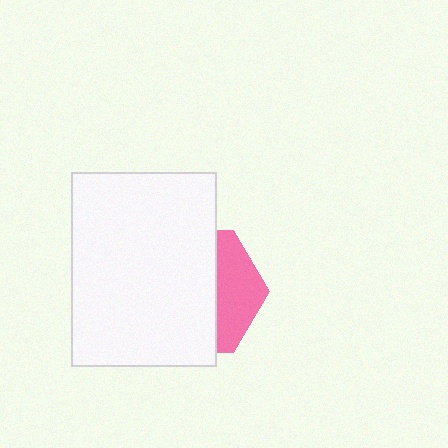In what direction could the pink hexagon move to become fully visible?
The pink hexagon could move right. That would shift it out from behind the white rectangle entirely.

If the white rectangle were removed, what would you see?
You would see the complete pink hexagon.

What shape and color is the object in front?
The object in front is a white rectangle.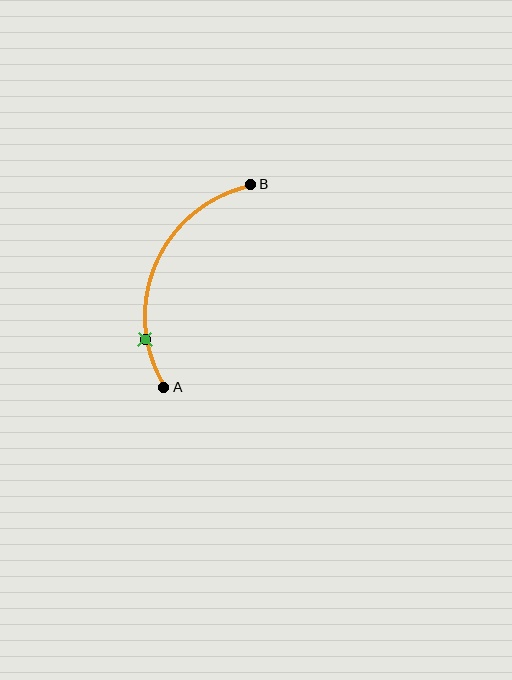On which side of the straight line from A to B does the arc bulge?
The arc bulges to the left of the straight line connecting A and B.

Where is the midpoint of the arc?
The arc midpoint is the point on the curve farthest from the straight line joining A and B. It sits to the left of that line.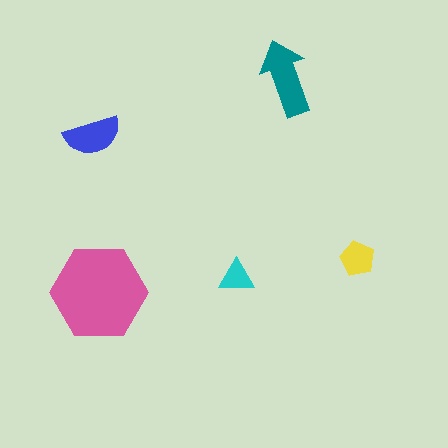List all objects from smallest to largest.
The cyan triangle, the yellow pentagon, the blue semicircle, the teal arrow, the pink hexagon.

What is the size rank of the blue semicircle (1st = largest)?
3rd.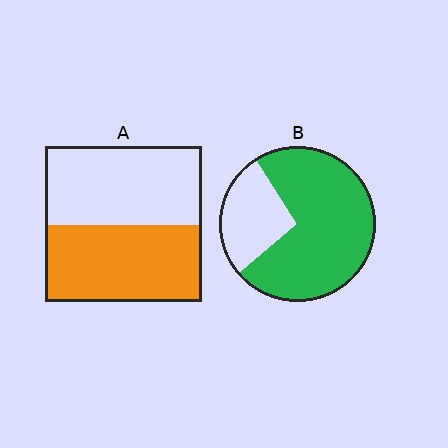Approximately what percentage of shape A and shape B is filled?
A is approximately 50% and B is approximately 75%.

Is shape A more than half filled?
Roughly half.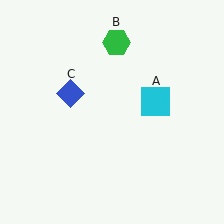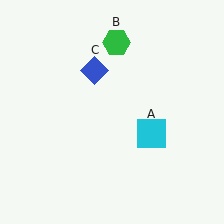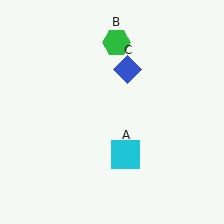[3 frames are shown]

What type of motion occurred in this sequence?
The cyan square (object A), blue diamond (object C) rotated clockwise around the center of the scene.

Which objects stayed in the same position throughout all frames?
Green hexagon (object B) remained stationary.